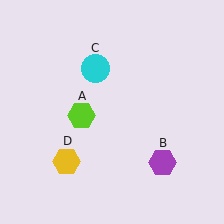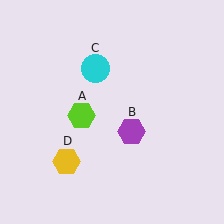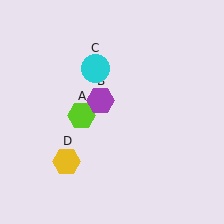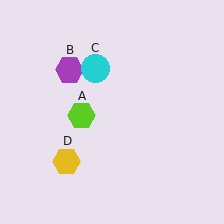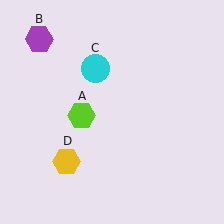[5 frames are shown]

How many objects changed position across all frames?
1 object changed position: purple hexagon (object B).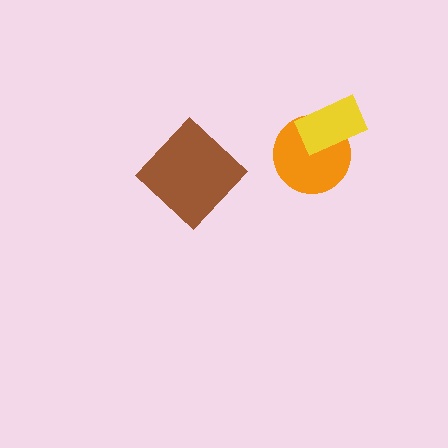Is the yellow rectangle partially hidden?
No, no other shape covers it.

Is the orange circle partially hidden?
Yes, it is partially covered by another shape.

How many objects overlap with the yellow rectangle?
1 object overlaps with the yellow rectangle.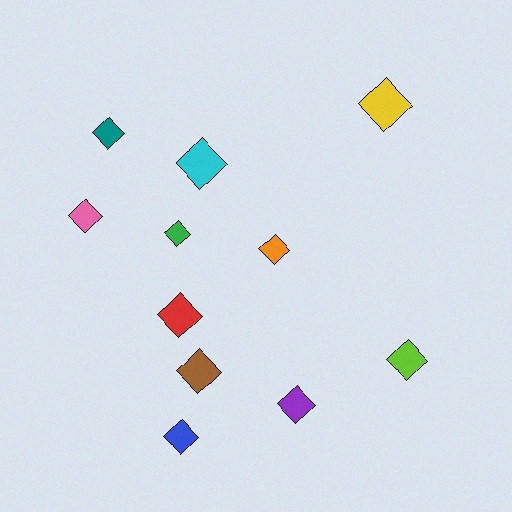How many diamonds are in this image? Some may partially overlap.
There are 11 diamonds.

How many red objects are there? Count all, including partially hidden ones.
There is 1 red object.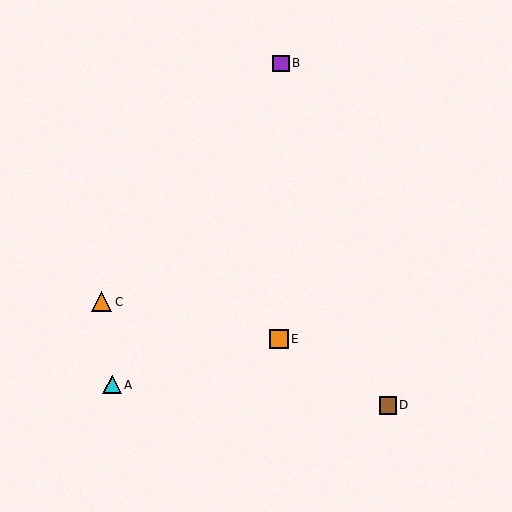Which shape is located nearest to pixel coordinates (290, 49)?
The purple square (labeled B) at (281, 63) is nearest to that location.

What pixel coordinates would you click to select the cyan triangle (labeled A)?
Click at (112, 385) to select the cyan triangle A.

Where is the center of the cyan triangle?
The center of the cyan triangle is at (112, 385).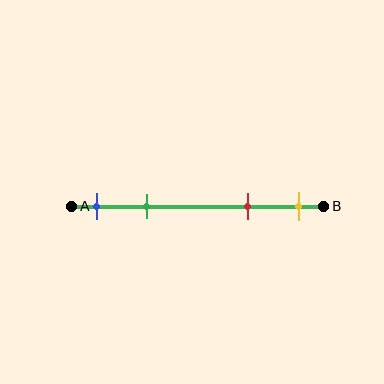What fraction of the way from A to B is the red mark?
The red mark is approximately 70% (0.7) of the way from A to B.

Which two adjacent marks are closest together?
The blue and green marks are the closest adjacent pair.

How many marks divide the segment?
There are 4 marks dividing the segment.